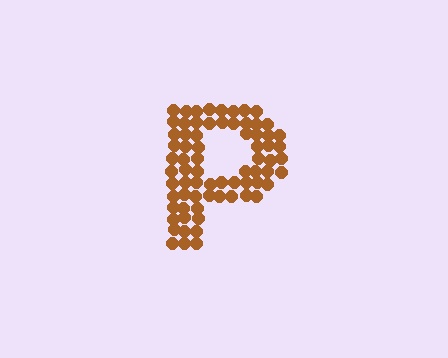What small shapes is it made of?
It is made of small circles.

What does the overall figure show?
The overall figure shows the letter P.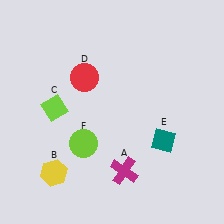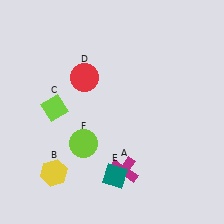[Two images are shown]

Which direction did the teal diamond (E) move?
The teal diamond (E) moved left.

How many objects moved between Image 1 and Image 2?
1 object moved between the two images.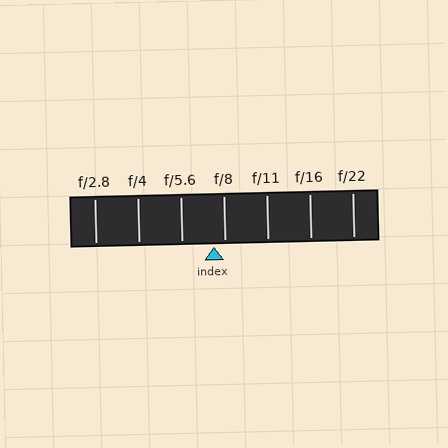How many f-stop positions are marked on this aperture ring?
There are 7 f-stop positions marked.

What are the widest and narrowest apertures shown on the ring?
The widest aperture shown is f/2.8 and the narrowest is f/22.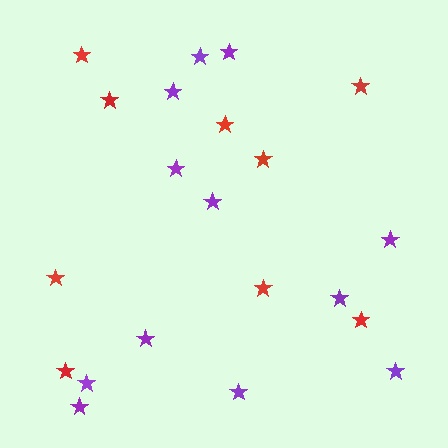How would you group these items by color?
There are 2 groups: one group of red stars (9) and one group of purple stars (12).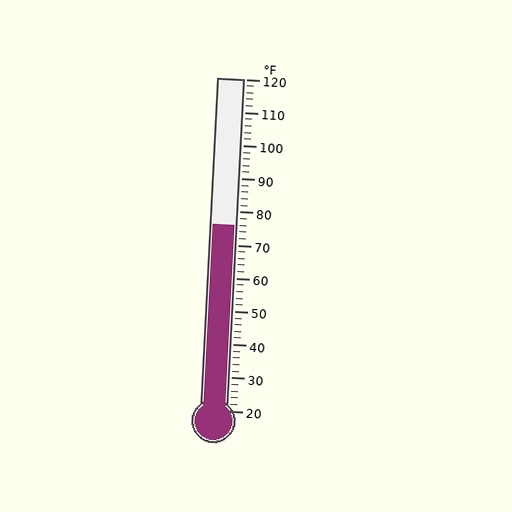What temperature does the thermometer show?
The thermometer shows approximately 76°F.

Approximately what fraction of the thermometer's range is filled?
The thermometer is filled to approximately 55% of its range.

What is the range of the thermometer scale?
The thermometer scale ranges from 20°F to 120°F.